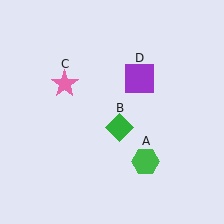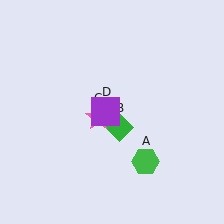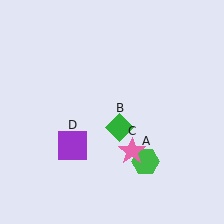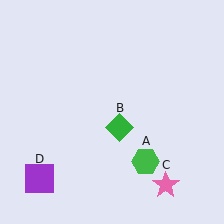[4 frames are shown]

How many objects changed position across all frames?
2 objects changed position: pink star (object C), purple square (object D).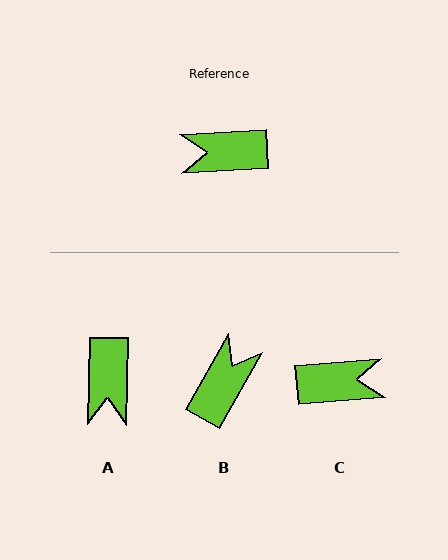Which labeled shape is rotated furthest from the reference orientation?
C, about 179 degrees away.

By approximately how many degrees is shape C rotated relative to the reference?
Approximately 179 degrees clockwise.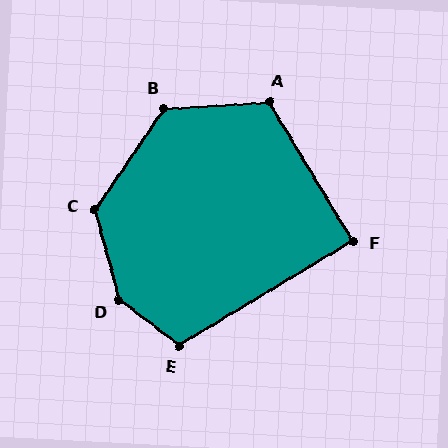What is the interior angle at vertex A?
Approximately 117 degrees (obtuse).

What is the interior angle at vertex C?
Approximately 131 degrees (obtuse).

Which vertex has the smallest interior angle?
F, at approximately 90 degrees.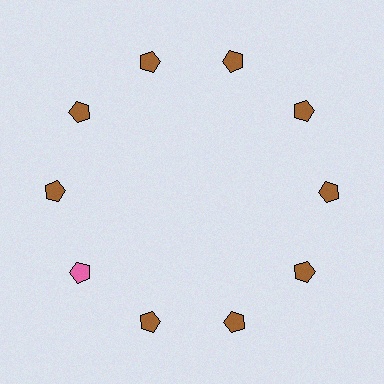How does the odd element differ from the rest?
It has a different color: pink instead of brown.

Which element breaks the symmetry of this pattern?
The pink pentagon at roughly the 8 o'clock position breaks the symmetry. All other shapes are brown pentagons.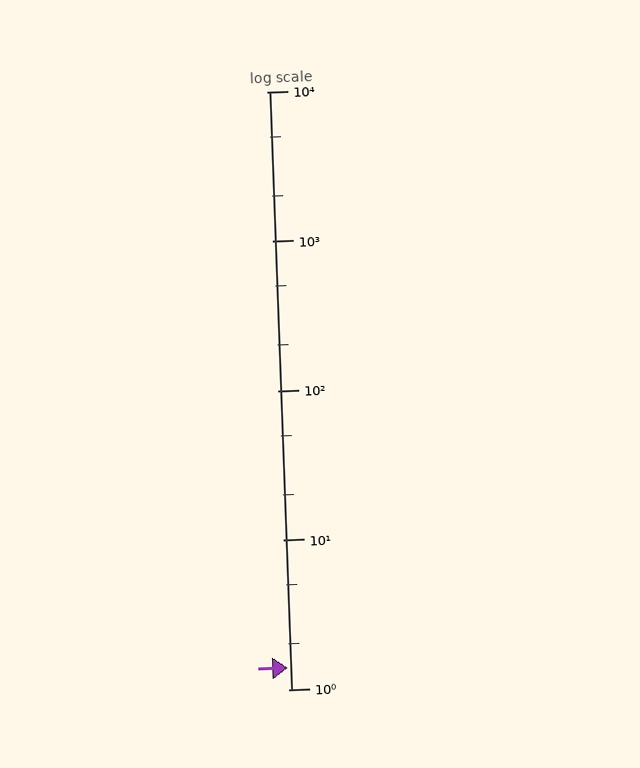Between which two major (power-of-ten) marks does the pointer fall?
The pointer is between 1 and 10.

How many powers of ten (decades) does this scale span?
The scale spans 4 decades, from 1 to 10000.